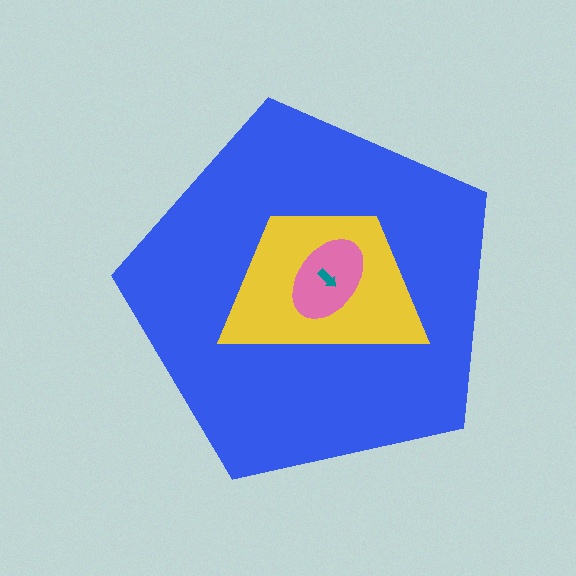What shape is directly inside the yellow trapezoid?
The pink ellipse.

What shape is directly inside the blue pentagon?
The yellow trapezoid.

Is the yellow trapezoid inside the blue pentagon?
Yes.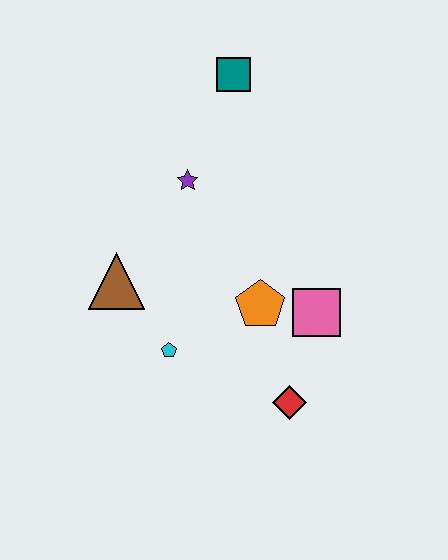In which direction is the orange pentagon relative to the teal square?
The orange pentagon is below the teal square.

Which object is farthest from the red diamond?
The teal square is farthest from the red diamond.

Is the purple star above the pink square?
Yes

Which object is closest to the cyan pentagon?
The brown triangle is closest to the cyan pentagon.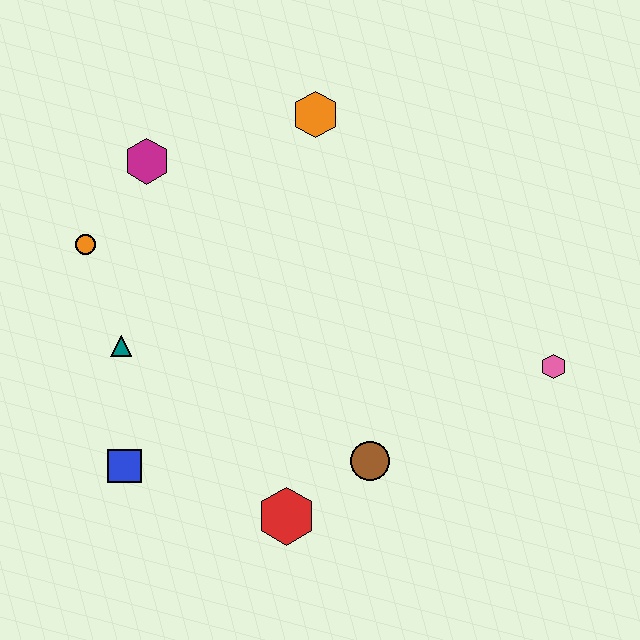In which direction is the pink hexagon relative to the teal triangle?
The pink hexagon is to the right of the teal triangle.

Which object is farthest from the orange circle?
The pink hexagon is farthest from the orange circle.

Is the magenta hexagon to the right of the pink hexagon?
No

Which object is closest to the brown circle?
The red hexagon is closest to the brown circle.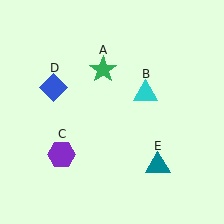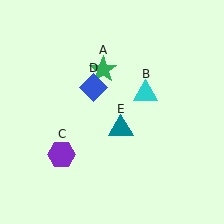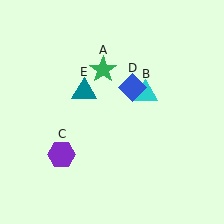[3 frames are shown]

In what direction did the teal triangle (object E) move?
The teal triangle (object E) moved up and to the left.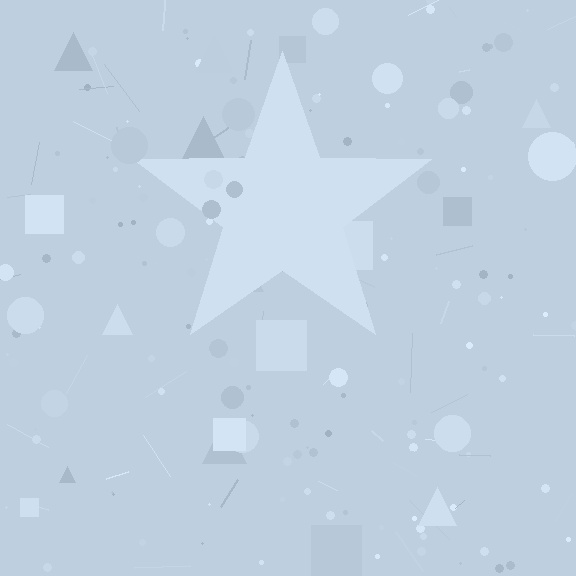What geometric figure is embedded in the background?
A star is embedded in the background.